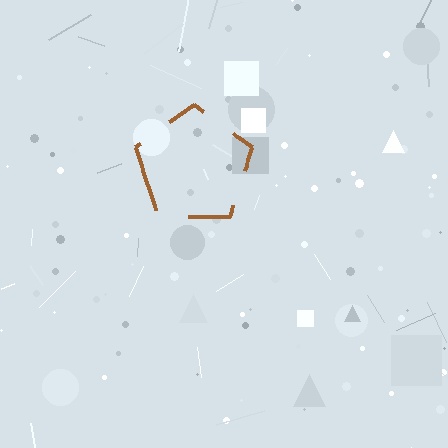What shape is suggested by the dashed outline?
The dashed outline suggests a pentagon.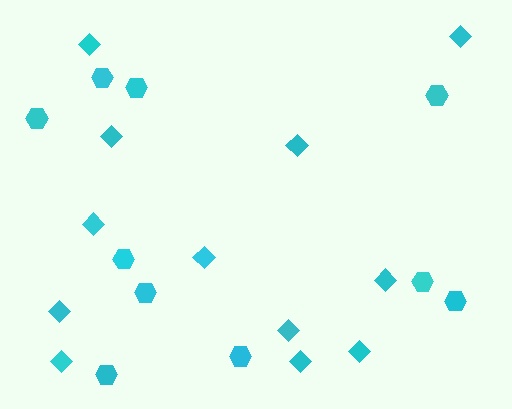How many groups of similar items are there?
There are 2 groups: one group of hexagons (10) and one group of diamonds (12).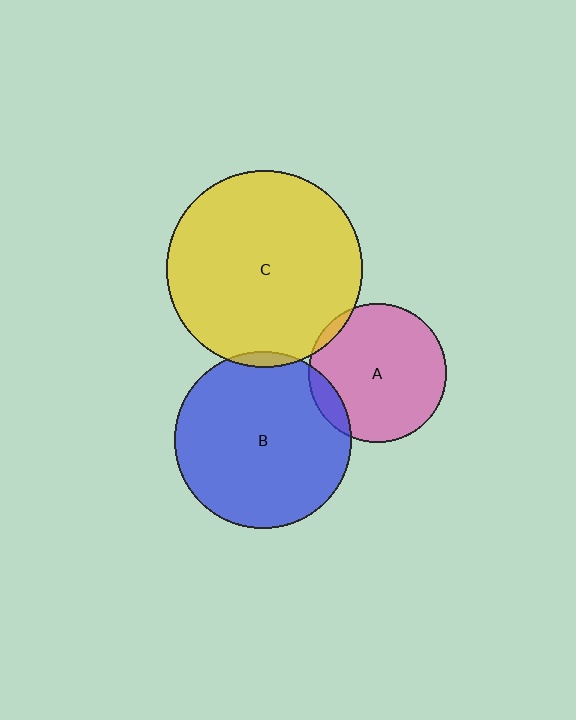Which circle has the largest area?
Circle C (yellow).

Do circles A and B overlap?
Yes.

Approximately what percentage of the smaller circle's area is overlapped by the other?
Approximately 10%.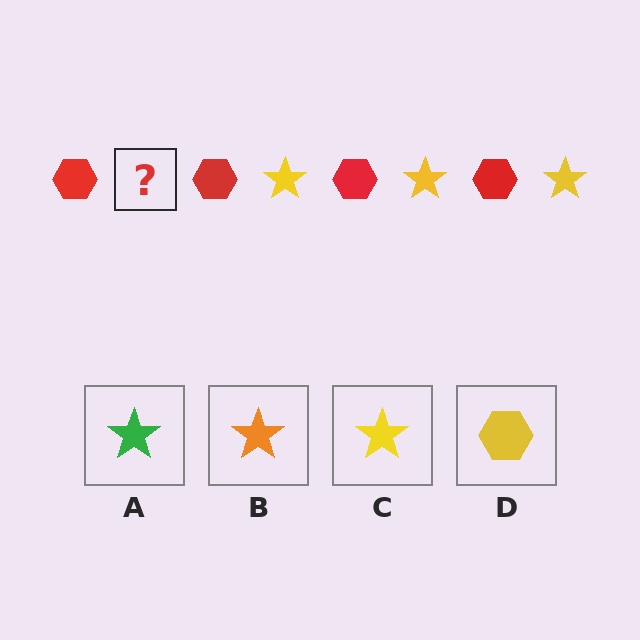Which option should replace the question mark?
Option C.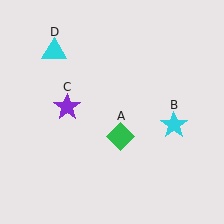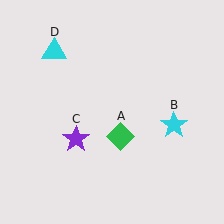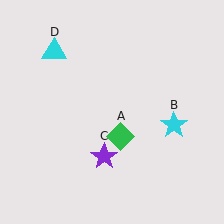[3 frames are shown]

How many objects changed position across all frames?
1 object changed position: purple star (object C).